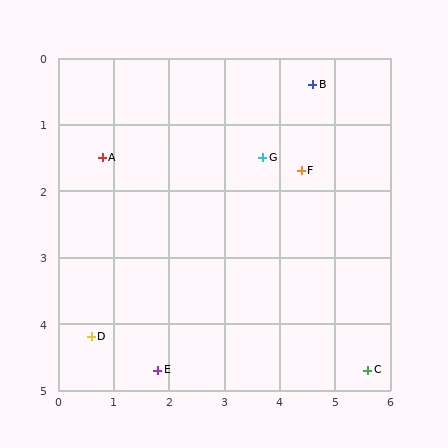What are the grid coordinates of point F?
Point F is at approximately (4.4, 1.7).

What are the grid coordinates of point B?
Point B is at approximately (4.6, 0.4).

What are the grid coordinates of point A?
Point A is at approximately (0.8, 1.5).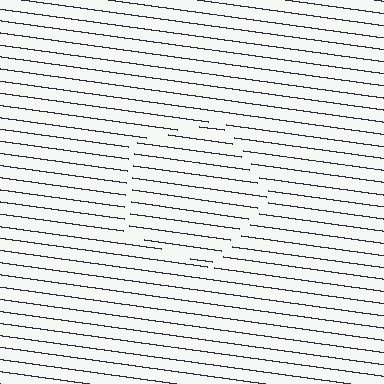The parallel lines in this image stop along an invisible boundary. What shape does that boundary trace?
An illusory pentagon. The interior of the shape contains the same grating, shifted by half a period — the contour is defined by the phase discontinuity where line-ends from the inner and outer gratings abut.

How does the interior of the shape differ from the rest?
The interior of the shape contains the same grating, shifted by half a period — the contour is defined by the phase discontinuity where line-ends from the inner and outer gratings abut.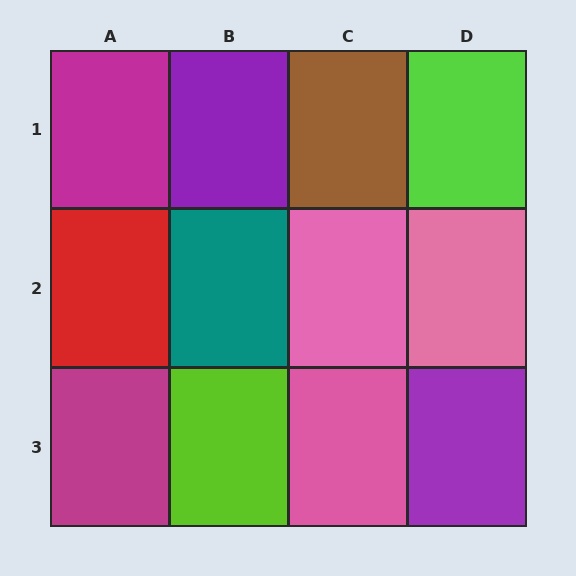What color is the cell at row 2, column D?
Pink.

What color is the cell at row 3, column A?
Magenta.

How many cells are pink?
3 cells are pink.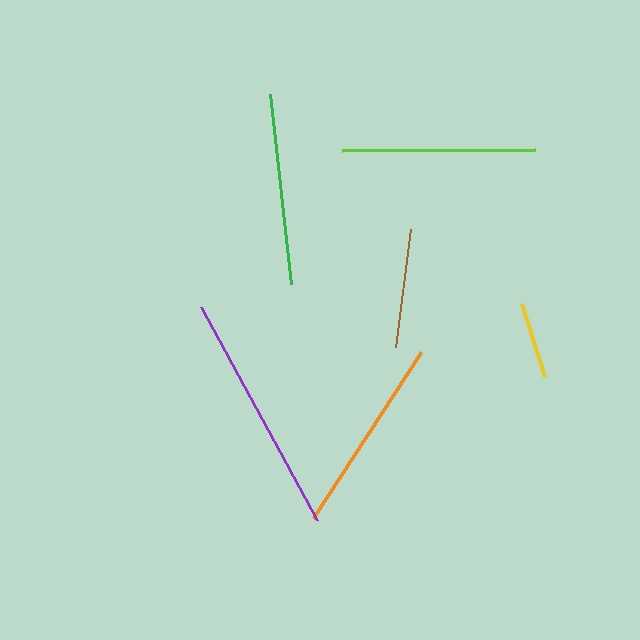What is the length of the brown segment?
The brown segment is approximately 119 pixels long.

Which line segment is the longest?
The purple line is the longest at approximately 243 pixels.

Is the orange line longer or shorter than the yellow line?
The orange line is longer than the yellow line.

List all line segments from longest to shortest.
From longest to shortest: purple, orange, lime, green, brown, yellow.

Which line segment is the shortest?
The yellow line is the shortest at approximately 76 pixels.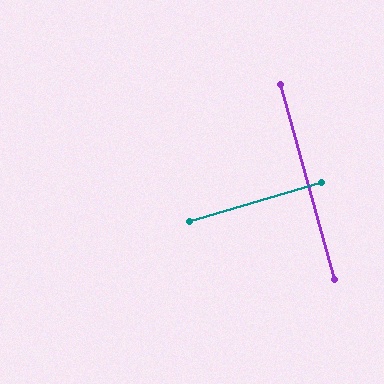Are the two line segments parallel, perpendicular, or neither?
Perpendicular — they meet at approximately 89°.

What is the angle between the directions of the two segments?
Approximately 89 degrees.